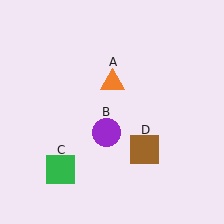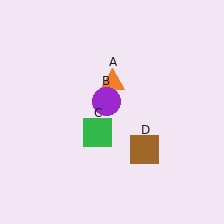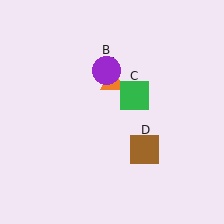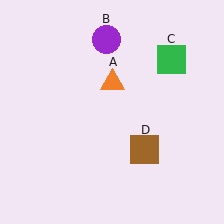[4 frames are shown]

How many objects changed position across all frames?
2 objects changed position: purple circle (object B), green square (object C).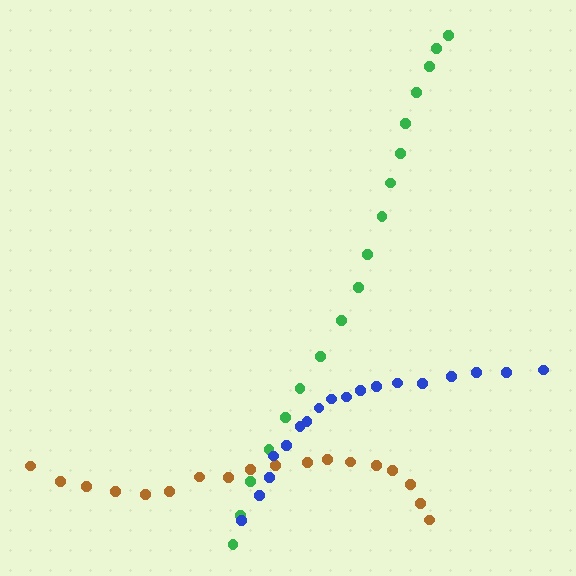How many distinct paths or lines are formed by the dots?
There are 3 distinct paths.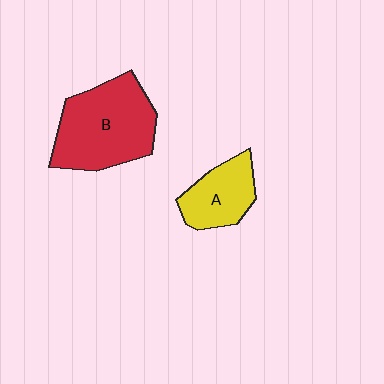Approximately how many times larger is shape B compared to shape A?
Approximately 1.9 times.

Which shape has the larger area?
Shape B (red).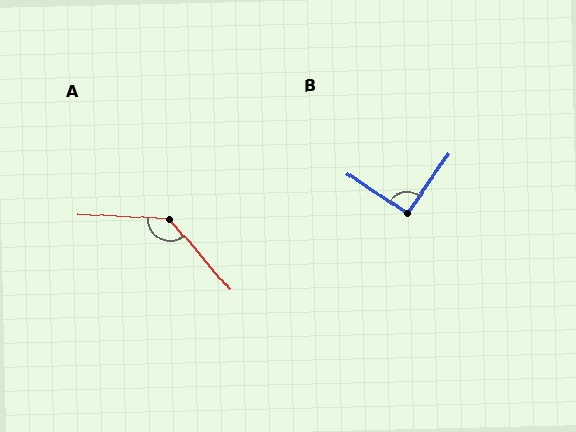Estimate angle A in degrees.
Approximately 133 degrees.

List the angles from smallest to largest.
B (91°), A (133°).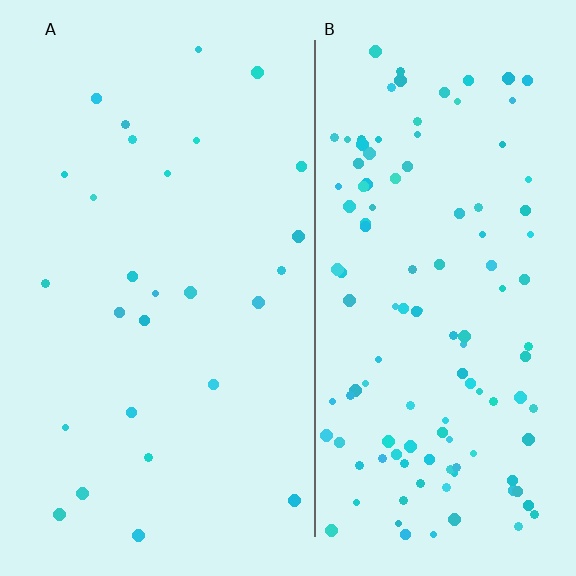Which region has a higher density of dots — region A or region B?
B (the right).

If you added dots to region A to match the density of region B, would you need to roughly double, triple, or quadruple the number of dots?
Approximately quadruple.